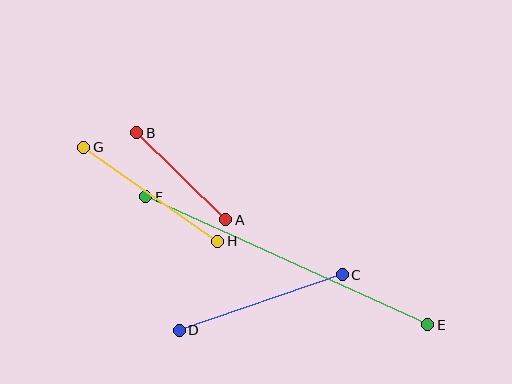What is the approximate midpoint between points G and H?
The midpoint is at approximately (151, 194) pixels.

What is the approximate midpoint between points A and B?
The midpoint is at approximately (181, 176) pixels.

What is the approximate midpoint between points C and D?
The midpoint is at approximately (261, 302) pixels.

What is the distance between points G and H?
The distance is approximately 164 pixels.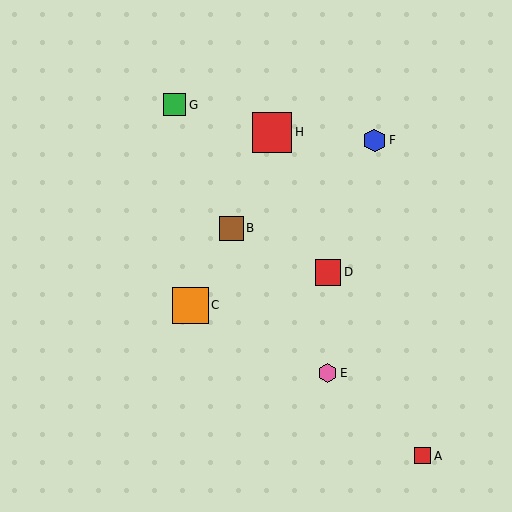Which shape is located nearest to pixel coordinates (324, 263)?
The red square (labeled D) at (328, 272) is nearest to that location.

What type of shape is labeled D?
Shape D is a red square.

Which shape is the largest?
The red square (labeled H) is the largest.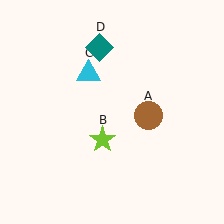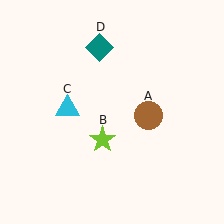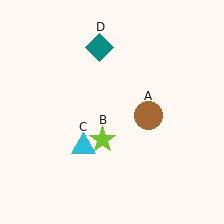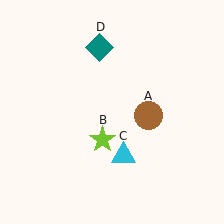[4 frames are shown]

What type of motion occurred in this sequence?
The cyan triangle (object C) rotated counterclockwise around the center of the scene.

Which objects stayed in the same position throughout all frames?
Brown circle (object A) and lime star (object B) and teal diamond (object D) remained stationary.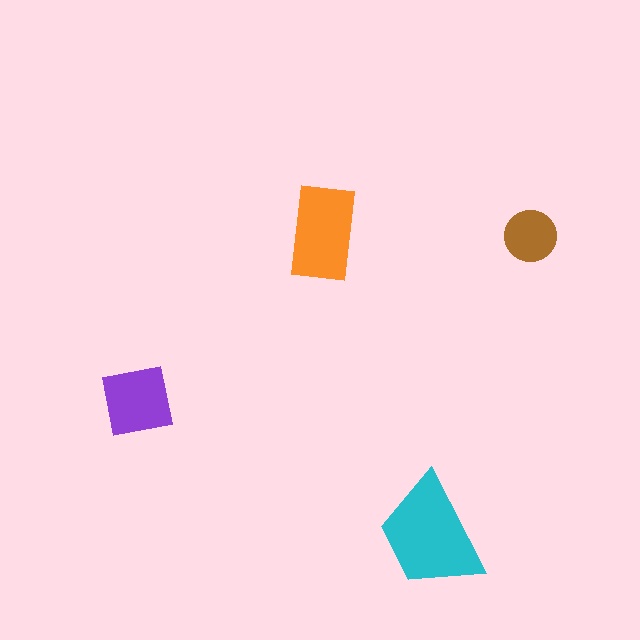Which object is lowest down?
The cyan trapezoid is bottommost.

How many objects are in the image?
There are 4 objects in the image.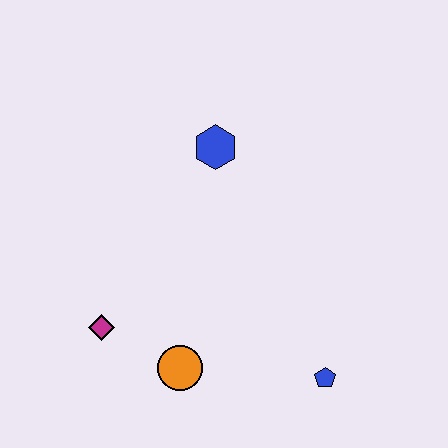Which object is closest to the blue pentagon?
The orange circle is closest to the blue pentagon.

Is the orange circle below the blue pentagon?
No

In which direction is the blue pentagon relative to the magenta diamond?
The blue pentagon is to the right of the magenta diamond.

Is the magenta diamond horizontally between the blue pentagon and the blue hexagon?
No